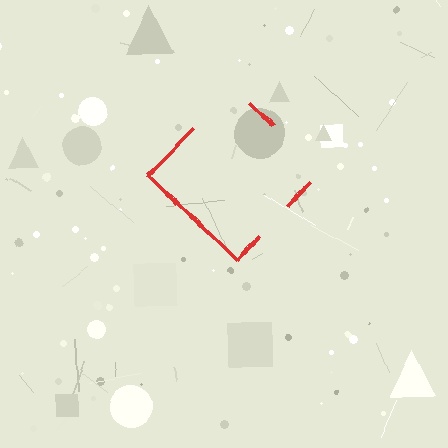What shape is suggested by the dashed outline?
The dashed outline suggests a diamond.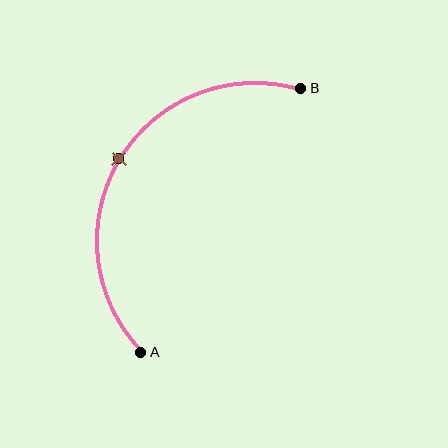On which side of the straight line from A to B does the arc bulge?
The arc bulges to the left of the straight line connecting A and B.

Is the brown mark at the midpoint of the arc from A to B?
Yes. The brown mark lies on the arc at equal arc-length from both A and B — it is the arc midpoint.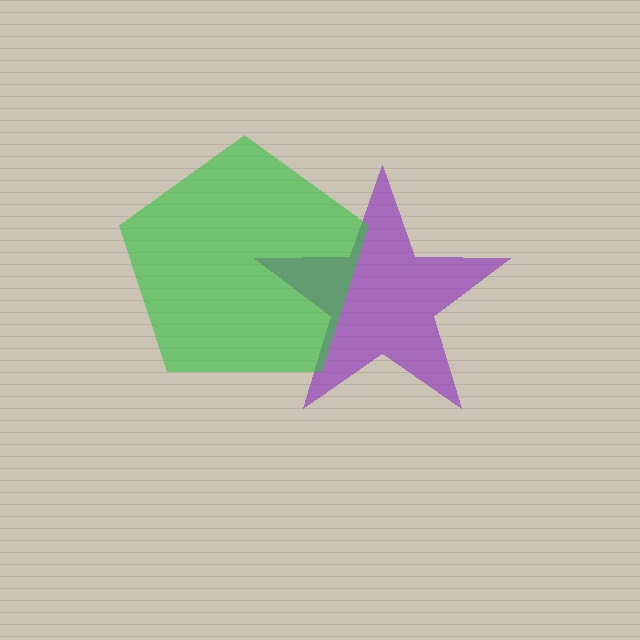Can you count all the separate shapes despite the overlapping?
Yes, there are 2 separate shapes.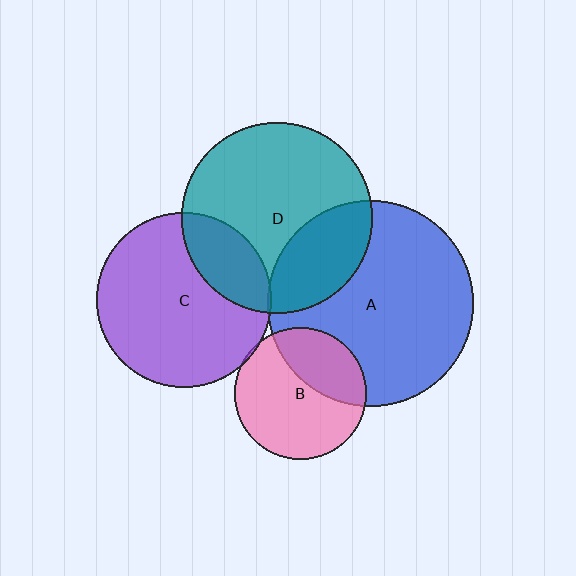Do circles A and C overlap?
Yes.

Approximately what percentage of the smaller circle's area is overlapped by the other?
Approximately 5%.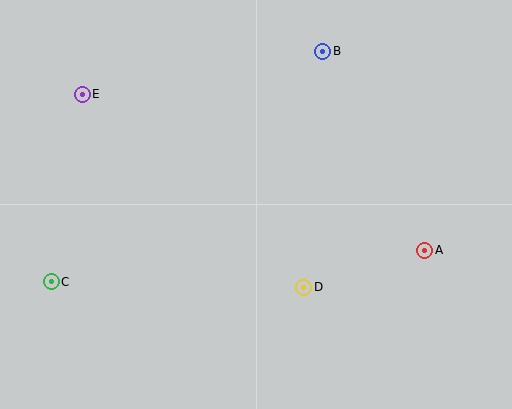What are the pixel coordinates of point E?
Point E is at (82, 94).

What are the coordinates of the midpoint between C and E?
The midpoint between C and E is at (67, 188).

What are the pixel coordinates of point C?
Point C is at (51, 282).